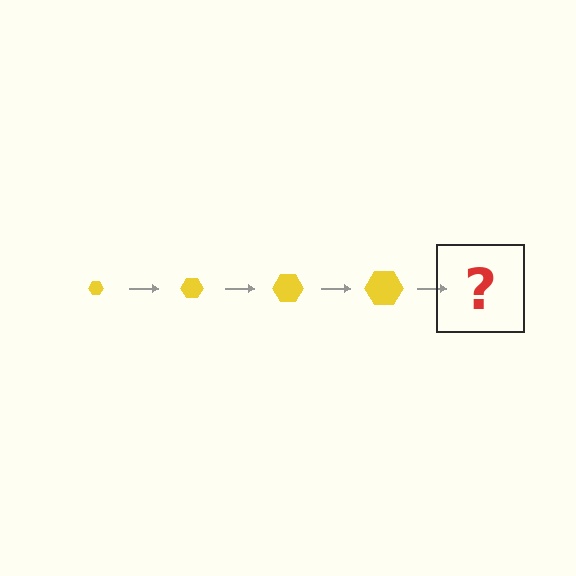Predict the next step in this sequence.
The next step is a yellow hexagon, larger than the previous one.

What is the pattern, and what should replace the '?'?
The pattern is that the hexagon gets progressively larger each step. The '?' should be a yellow hexagon, larger than the previous one.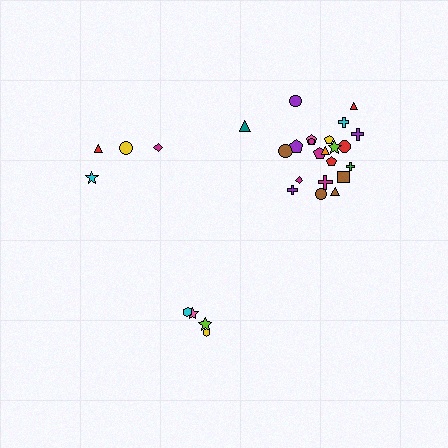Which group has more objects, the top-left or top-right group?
The top-right group.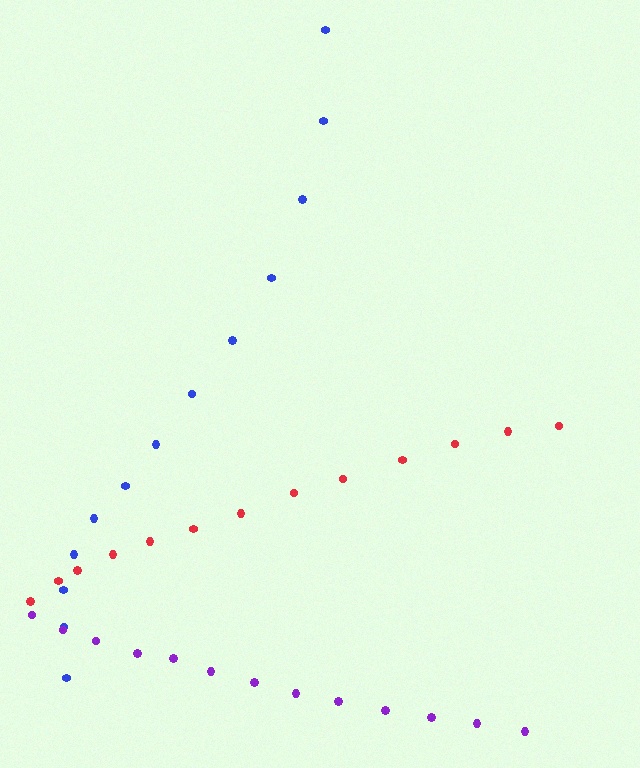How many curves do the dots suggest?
There are 3 distinct paths.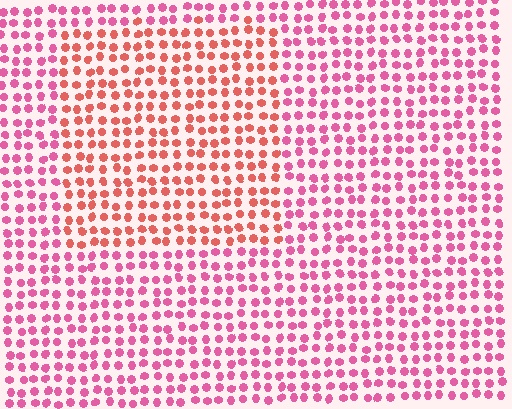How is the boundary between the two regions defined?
The boundary is defined purely by a slight shift in hue (about 34 degrees). Spacing, size, and orientation are identical on both sides.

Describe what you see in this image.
The image is filled with small pink elements in a uniform arrangement. A rectangle-shaped region is visible where the elements are tinted to a slightly different hue, forming a subtle color boundary.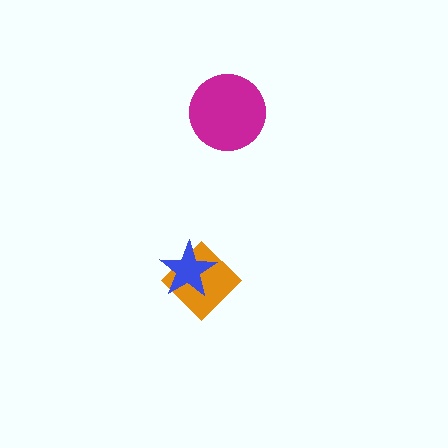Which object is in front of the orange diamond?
The blue star is in front of the orange diamond.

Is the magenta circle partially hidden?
No, no other shape covers it.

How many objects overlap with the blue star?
1 object overlaps with the blue star.